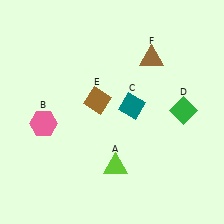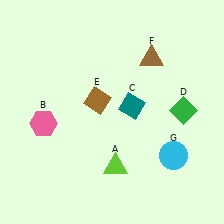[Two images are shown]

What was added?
A cyan circle (G) was added in Image 2.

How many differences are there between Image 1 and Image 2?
There is 1 difference between the two images.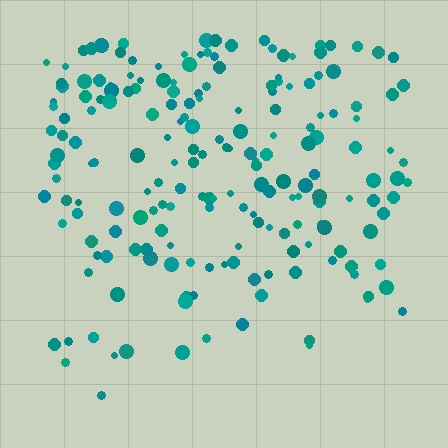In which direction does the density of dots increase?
From bottom to top, with the top side densest.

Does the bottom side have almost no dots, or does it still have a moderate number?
Still a moderate number, just noticeably fewer than the top.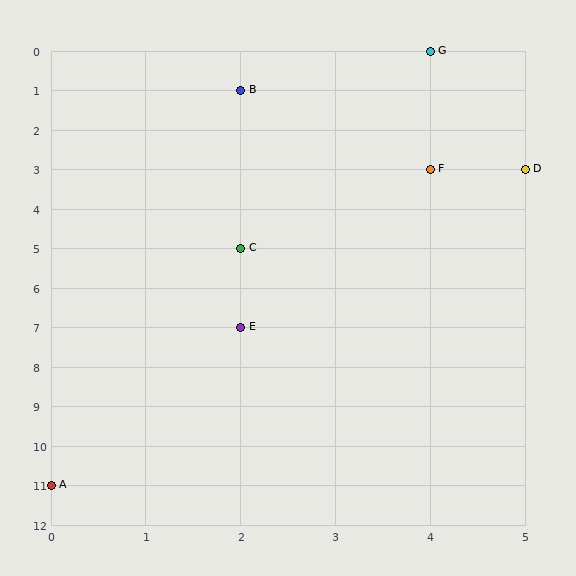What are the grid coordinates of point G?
Point G is at grid coordinates (4, 0).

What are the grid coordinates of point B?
Point B is at grid coordinates (2, 1).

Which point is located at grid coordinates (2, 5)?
Point C is at (2, 5).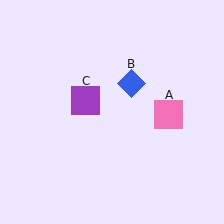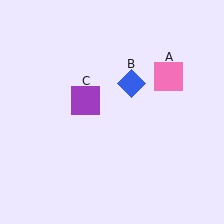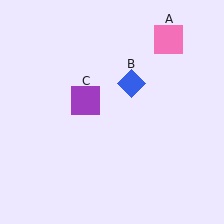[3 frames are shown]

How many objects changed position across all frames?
1 object changed position: pink square (object A).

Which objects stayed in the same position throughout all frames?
Blue diamond (object B) and purple square (object C) remained stationary.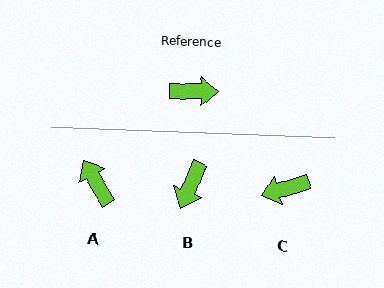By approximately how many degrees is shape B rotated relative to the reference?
Approximately 114 degrees clockwise.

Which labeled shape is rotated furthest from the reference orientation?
C, about 165 degrees away.